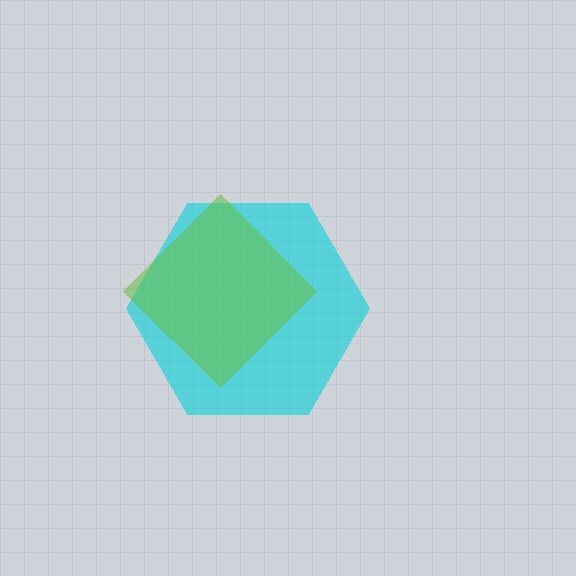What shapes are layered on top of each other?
The layered shapes are: a cyan hexagon, a lime diamond.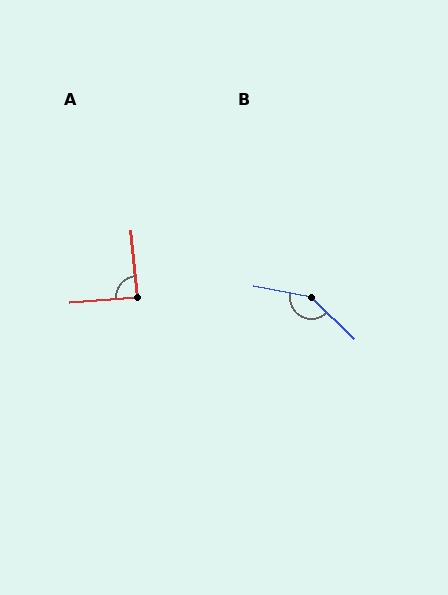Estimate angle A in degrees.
Approximately 88 degrees.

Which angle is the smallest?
A, at approximately 88 degrees.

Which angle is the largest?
B, at approximately 147 degrees.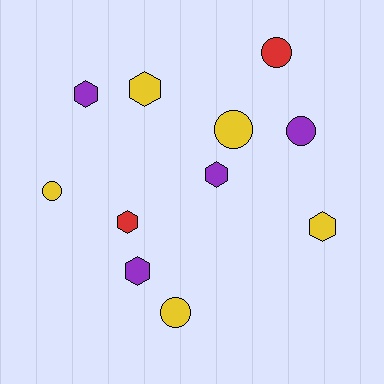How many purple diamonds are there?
There are no purple diamonds.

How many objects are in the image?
There are 11 objects.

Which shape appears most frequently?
Hexagon, with 6 objects.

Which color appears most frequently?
Yellow, with 5 objects.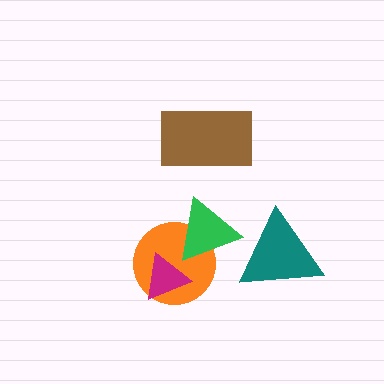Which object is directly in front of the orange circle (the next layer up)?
The green triangle is directly in front of the orange circle.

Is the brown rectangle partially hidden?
No, no other shape covers it.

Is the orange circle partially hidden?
Yes, it is partially covered by another shape.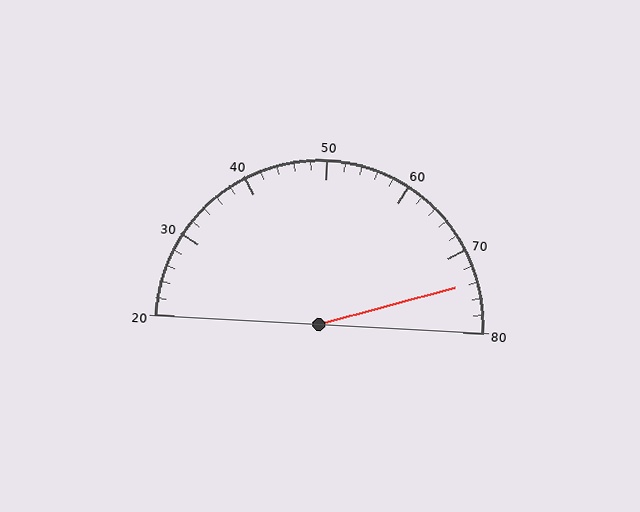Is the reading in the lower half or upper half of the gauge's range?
The reading is in the upper half of the range (20 to 80).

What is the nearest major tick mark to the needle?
The nearest major tick mark is 70.